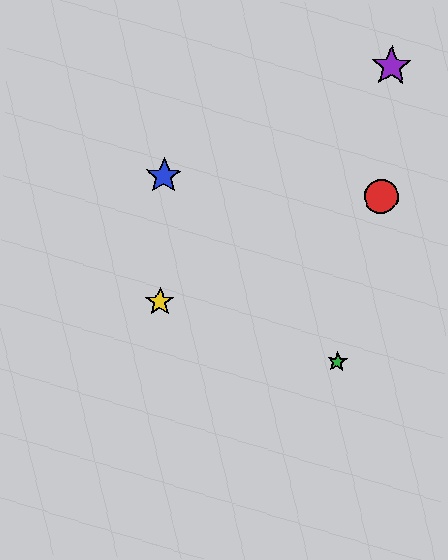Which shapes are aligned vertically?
The blue star, the yellow star are aligned vertically.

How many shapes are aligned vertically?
2 shapes (the blue star, the yellow star) are aligned vertically.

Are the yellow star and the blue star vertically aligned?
Yes, both are at x≈160.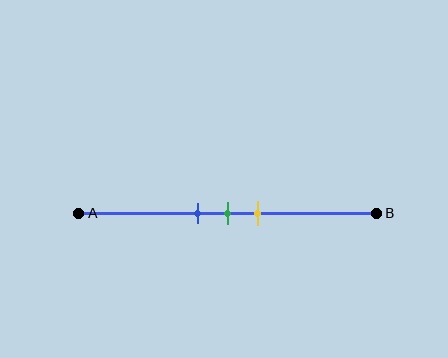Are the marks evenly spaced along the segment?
Yes, the marks are approximately evenly spaced.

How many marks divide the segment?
There are 3 marks dividing the segment.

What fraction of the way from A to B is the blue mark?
The blue mark is approximately 40% (0.4) of the way from A to B.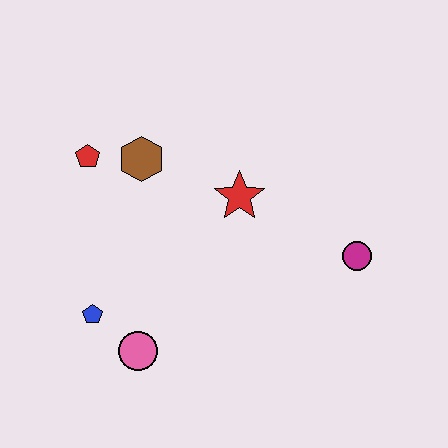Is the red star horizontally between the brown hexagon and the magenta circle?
Yes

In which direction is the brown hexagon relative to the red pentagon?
The brown hexagon is to the right of the red pentagon.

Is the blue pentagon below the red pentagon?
Yes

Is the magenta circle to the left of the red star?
No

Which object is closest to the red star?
The brown hexagon is closest to the red star.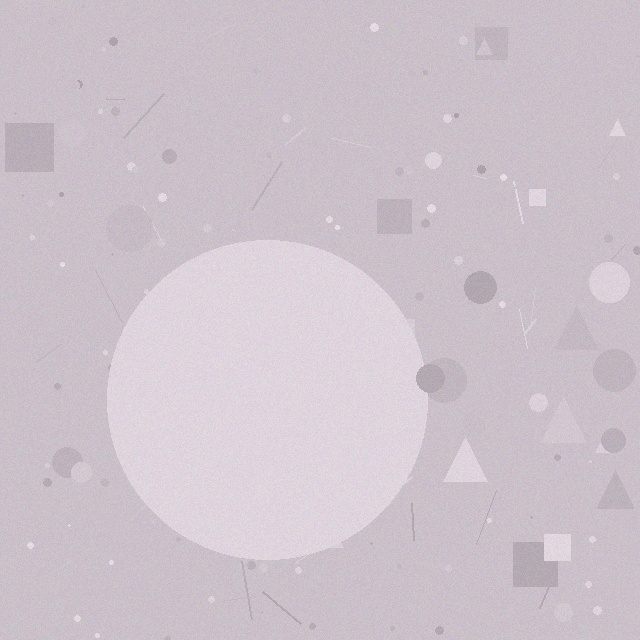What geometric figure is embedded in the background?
A circle is embedded in the background.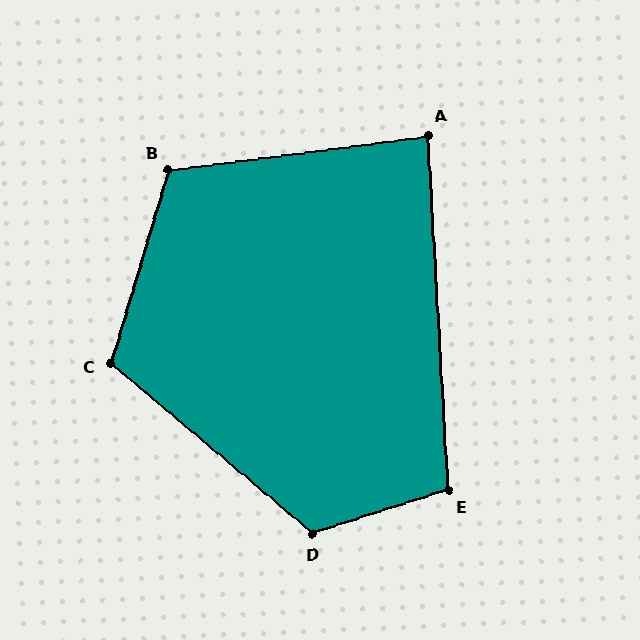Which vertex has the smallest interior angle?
A, at approximately 86 degrees.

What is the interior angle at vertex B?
Approximately 114 degrees (obtuse).